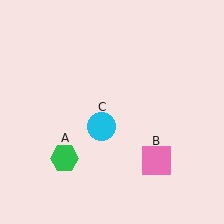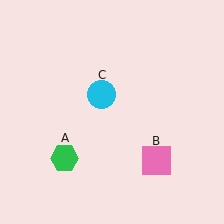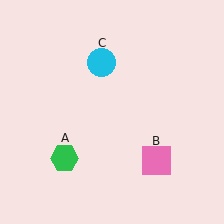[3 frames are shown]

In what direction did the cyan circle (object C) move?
The cyan circle (object C) moved up.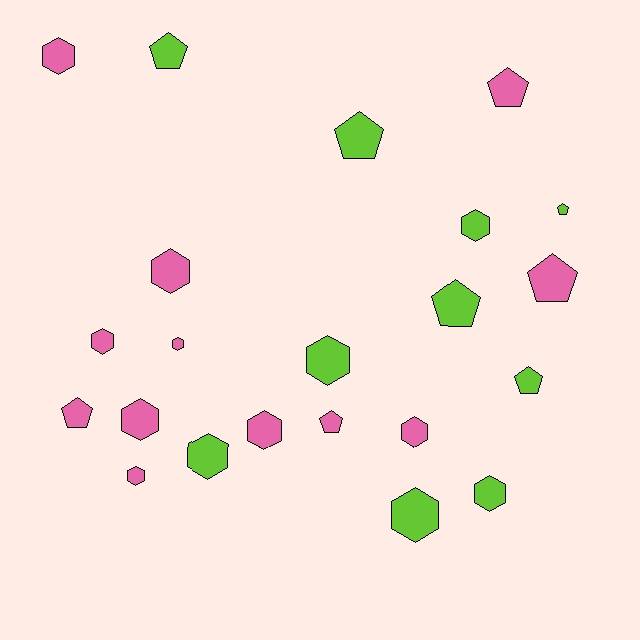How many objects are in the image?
There are 22 objects.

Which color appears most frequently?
Pink, with 12 objects.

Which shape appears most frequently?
Hexagon, with 13 objects.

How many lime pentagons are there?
There are 5 lime pentagons.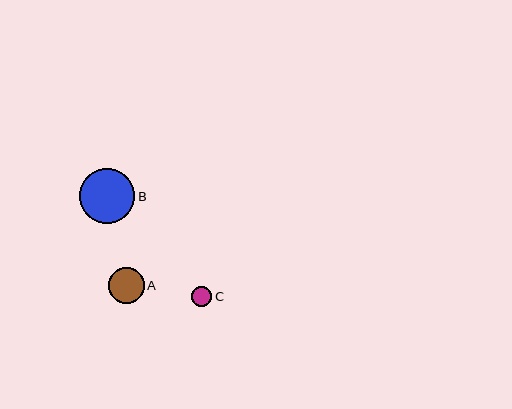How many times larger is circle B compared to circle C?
Circle B is approximately 2.8 times the size of circle C.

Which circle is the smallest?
Circle C is the smallest with a size of approximately 20 pixels.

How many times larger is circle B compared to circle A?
Circle B is approximately 1.5 times the size of circle A.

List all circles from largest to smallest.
From largest to smallest: B, A, C.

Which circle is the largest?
Circle B is the largest with a size of approximately 55 pixels.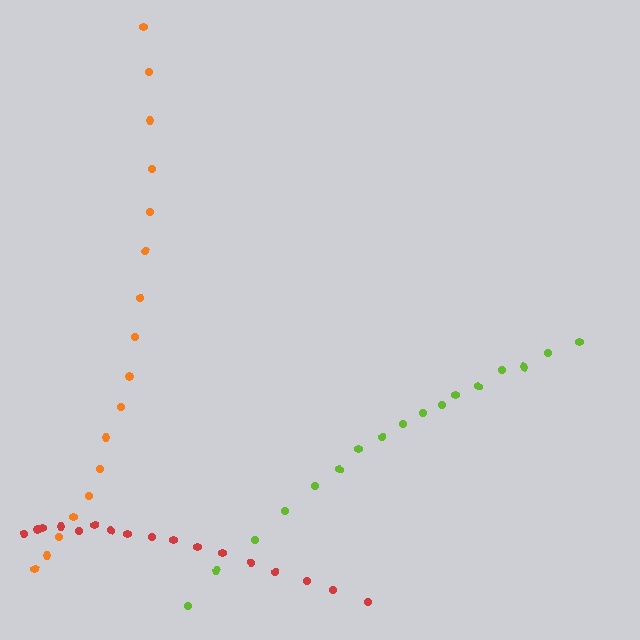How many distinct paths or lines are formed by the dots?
There are 3 distinct paths.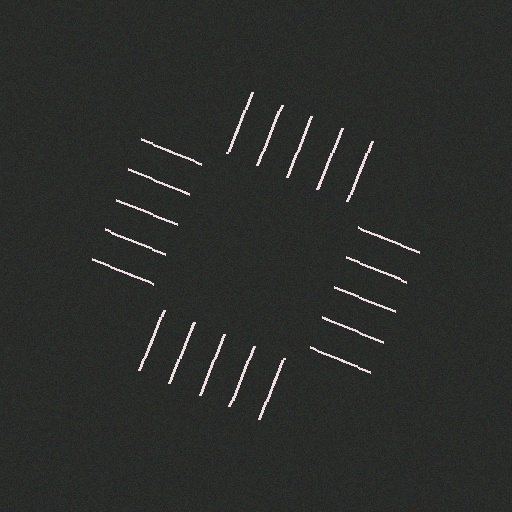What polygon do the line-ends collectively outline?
An illusory square — the line segments terminate on its edges but no continuous stroke is drawn.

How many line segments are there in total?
20 — 5 along each of the 4 edges.